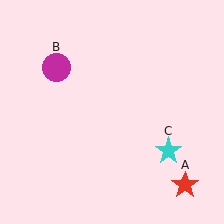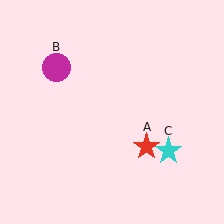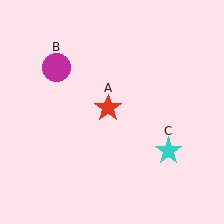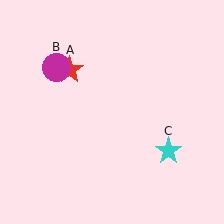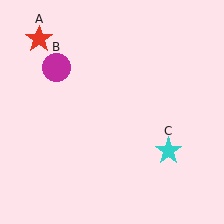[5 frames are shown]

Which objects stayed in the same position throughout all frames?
Magenta circle (object B) and cyan star (object C) remained stationary.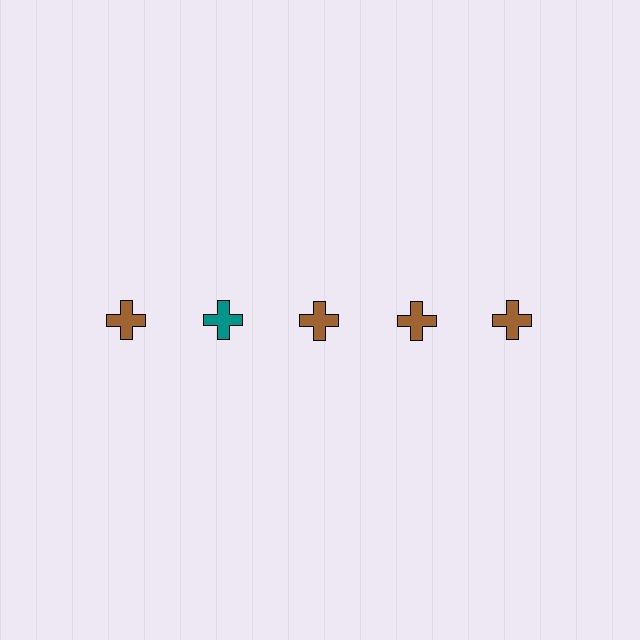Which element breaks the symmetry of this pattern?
The teal cross in the top row, second from left column breaks the symmetry. All other shapes are brown crosses.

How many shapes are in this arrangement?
There are 5 shapes arranged in a grid pattern.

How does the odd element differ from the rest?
It has a different color: teal instead of brown.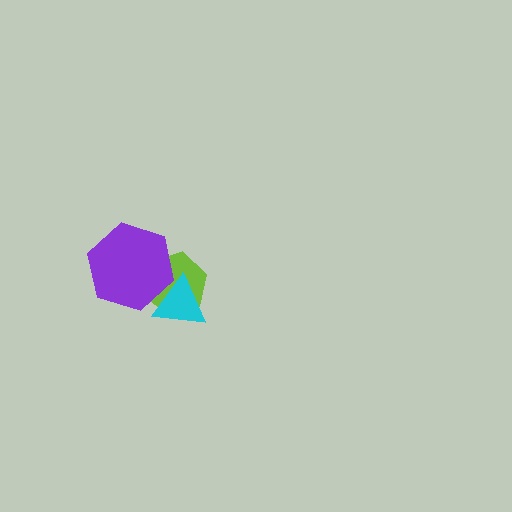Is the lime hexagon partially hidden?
Yes, it is partially covered by another shape.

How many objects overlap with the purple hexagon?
2 objects overlap with the purple hexagon.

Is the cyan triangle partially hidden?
Yes, it is partially covered by another shape.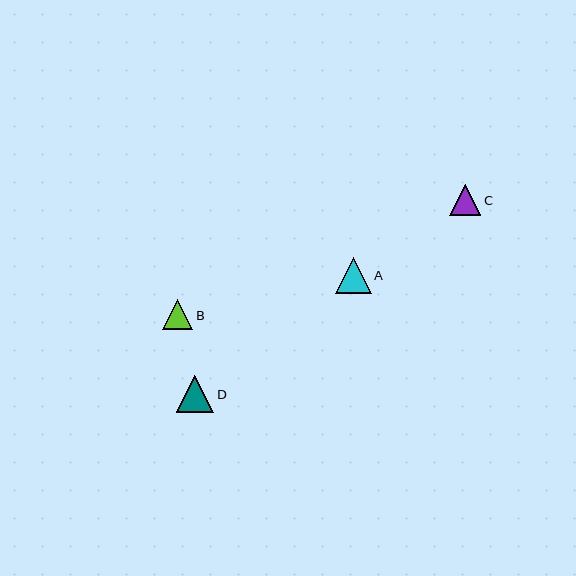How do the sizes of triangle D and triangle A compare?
Triangle D and triangle A are approximately the same size.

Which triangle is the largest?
Triangle D is the largest with a size of approximately 37 pixels.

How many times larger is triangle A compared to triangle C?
Triangle A is approximately 1.2 times the size of triangle C.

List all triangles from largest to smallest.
From largest to smallest: D, A, C, B.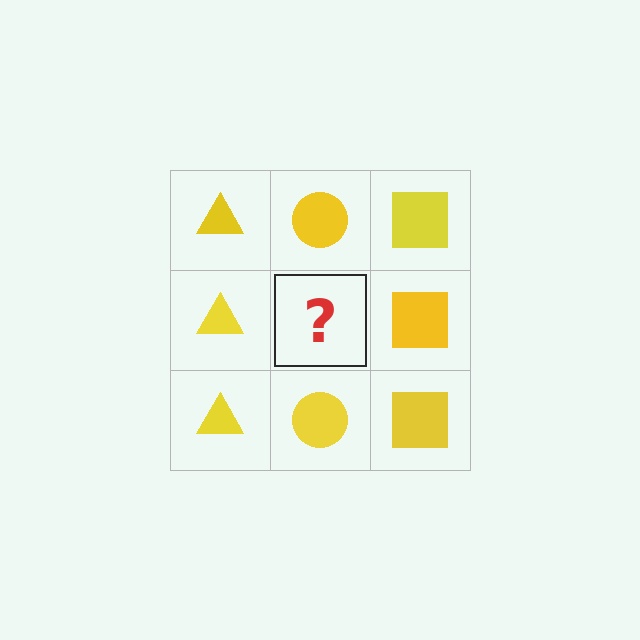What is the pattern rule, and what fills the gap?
The rule is that each column has a consistent shape. The gap should be filled with a yellow circle.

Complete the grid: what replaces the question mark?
The question mark should be replaced with a yellow circle.